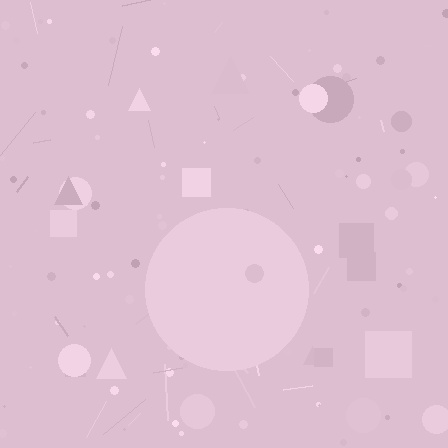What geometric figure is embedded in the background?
A circle is embedded in the background.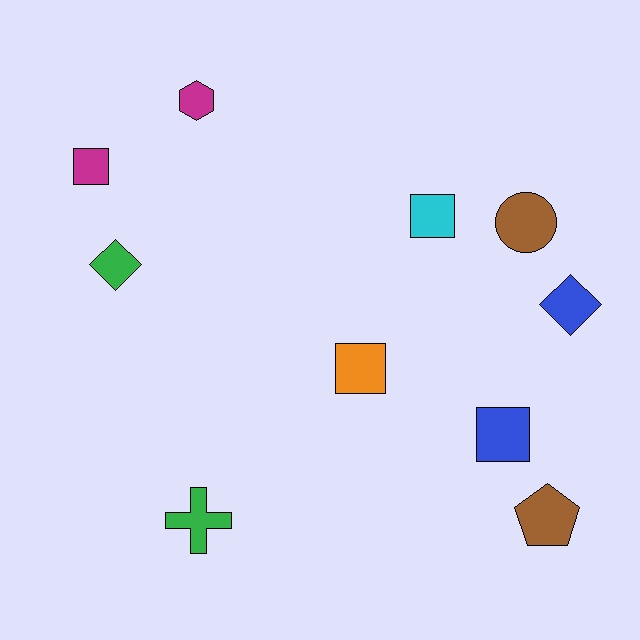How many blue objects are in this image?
There are 2 blue objects.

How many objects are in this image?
There are 10 objects.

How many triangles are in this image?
There are no triangles.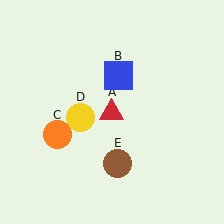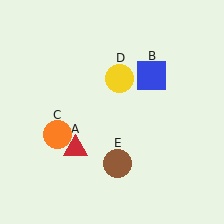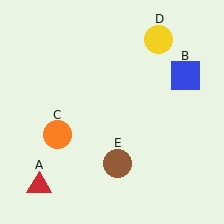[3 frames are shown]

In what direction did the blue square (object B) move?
The blue square (object B) moved right.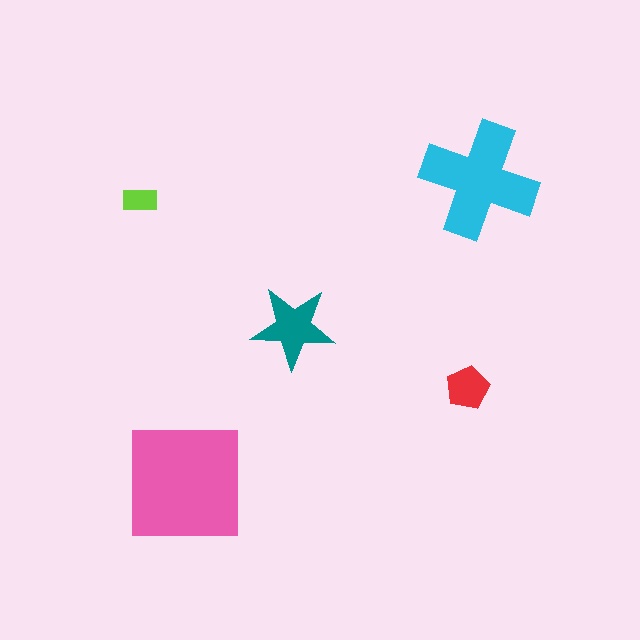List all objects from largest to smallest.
The pink square, the cyan cross, the teal star, the red pentagon, the lime rectangle.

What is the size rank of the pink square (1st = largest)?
1st.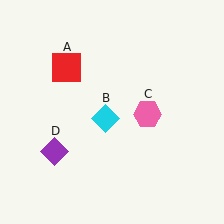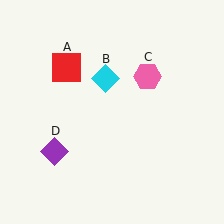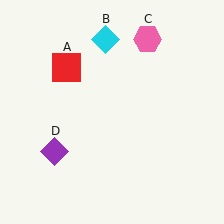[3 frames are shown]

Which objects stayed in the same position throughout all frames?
Red square (object A) and purple diamond (object D) remained stationary.